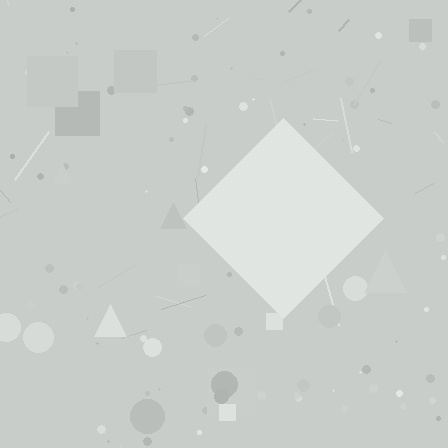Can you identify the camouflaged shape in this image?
The camouflaged shape is a diamond.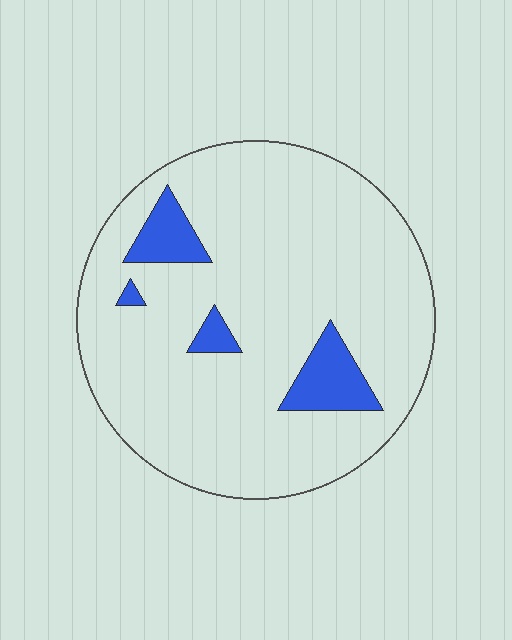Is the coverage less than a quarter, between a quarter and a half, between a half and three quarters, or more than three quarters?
Less than a quarter.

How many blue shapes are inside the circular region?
4.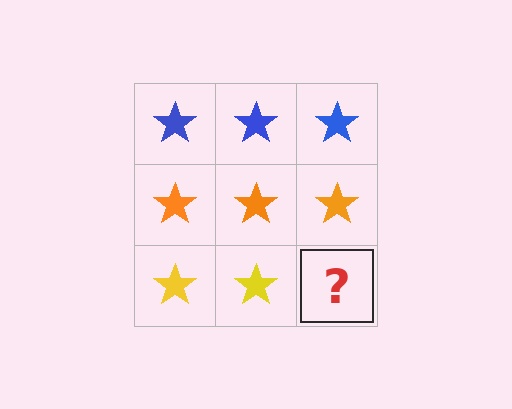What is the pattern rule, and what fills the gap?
The rule is that each row has a consistent color. The gap should be filled with a yellow star.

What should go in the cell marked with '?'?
The missing cell should contain a yellow star.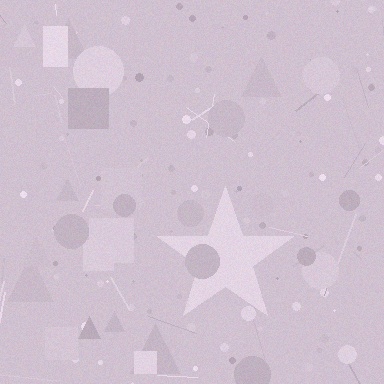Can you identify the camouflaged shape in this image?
The camouflaged shape is a star.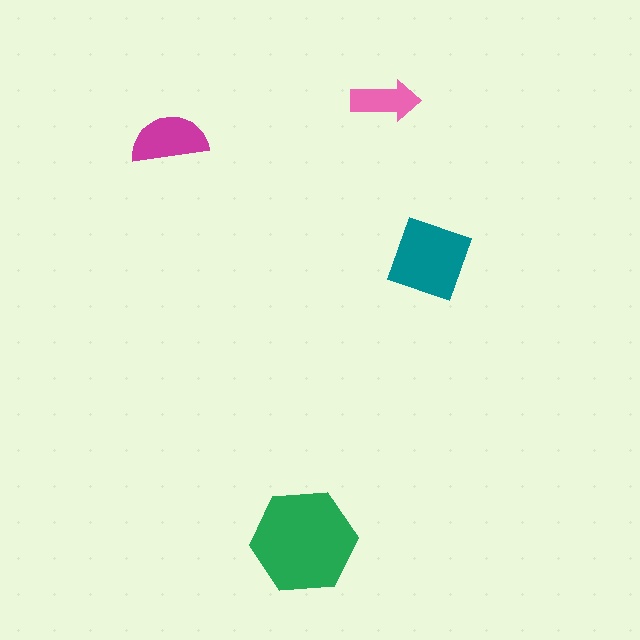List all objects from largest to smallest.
The green hexagon, the teal diamond, the magenta semicircle, the pink arrow.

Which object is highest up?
The pink arrow is topmost.